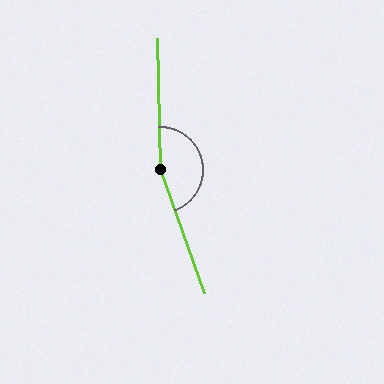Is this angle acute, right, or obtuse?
It is obtuse.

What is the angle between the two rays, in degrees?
Approximately 162 degrees.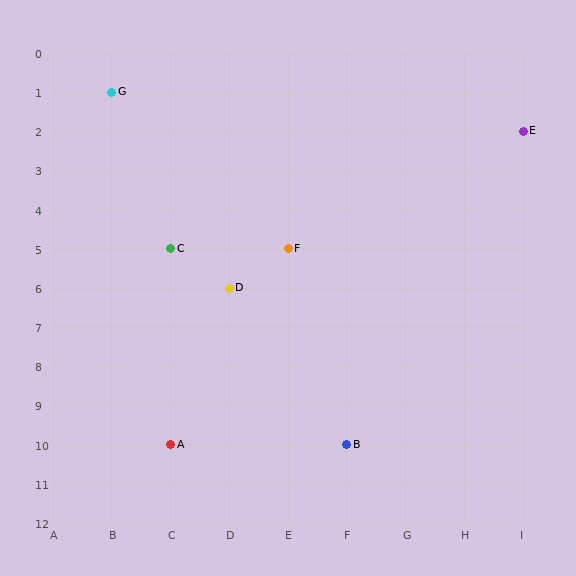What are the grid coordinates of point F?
Point F is at grid coordinates (E, 5).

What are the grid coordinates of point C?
Point C is at grid coordinates (C, 5).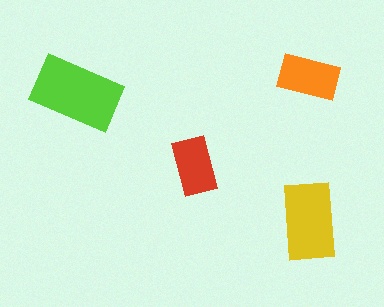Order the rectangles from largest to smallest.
the lime one, the yellow one, the orange one, the red one.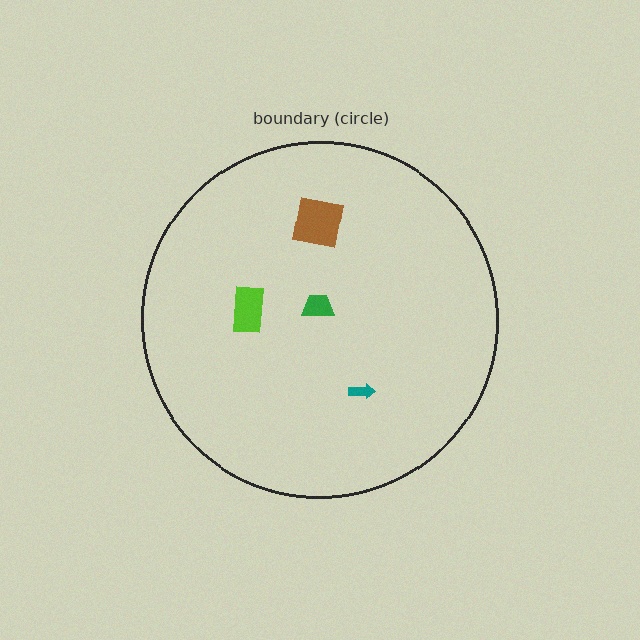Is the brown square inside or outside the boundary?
Inside.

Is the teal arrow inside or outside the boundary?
Inside.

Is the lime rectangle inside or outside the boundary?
Inside.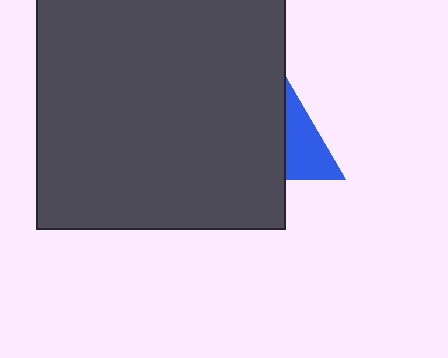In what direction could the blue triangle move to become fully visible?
The blue triangle could move right. That would shift it out from behind the dark gray square entirely.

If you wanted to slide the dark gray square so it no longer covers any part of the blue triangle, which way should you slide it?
Slide it left — that is the most direct way to separate the two shapes.